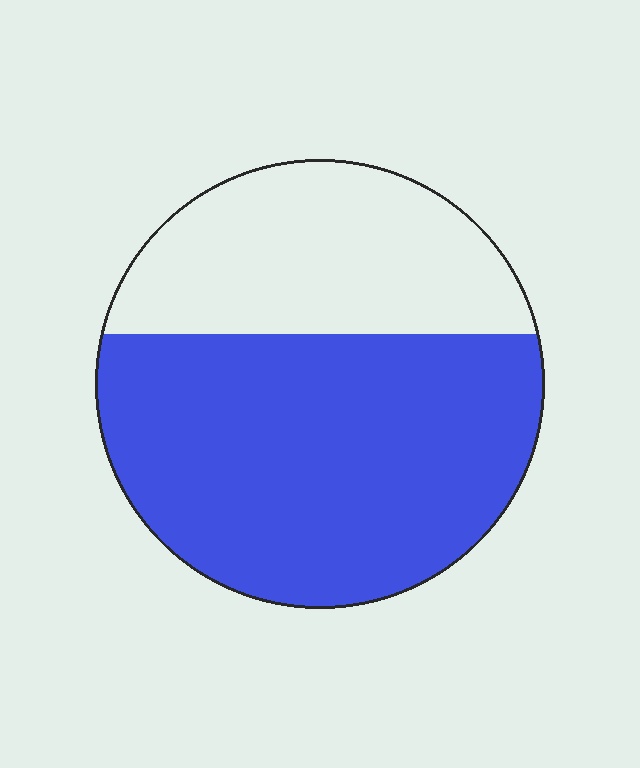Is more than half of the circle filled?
Yes.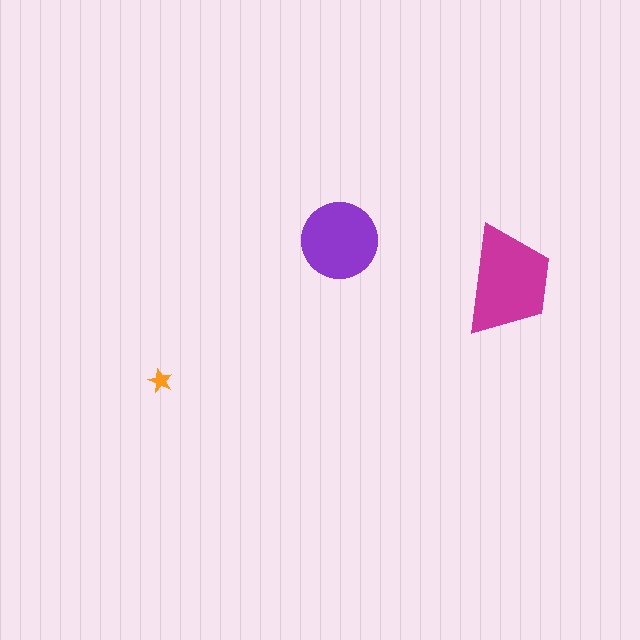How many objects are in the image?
There are 3 objects in the image.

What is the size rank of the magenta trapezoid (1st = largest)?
1st.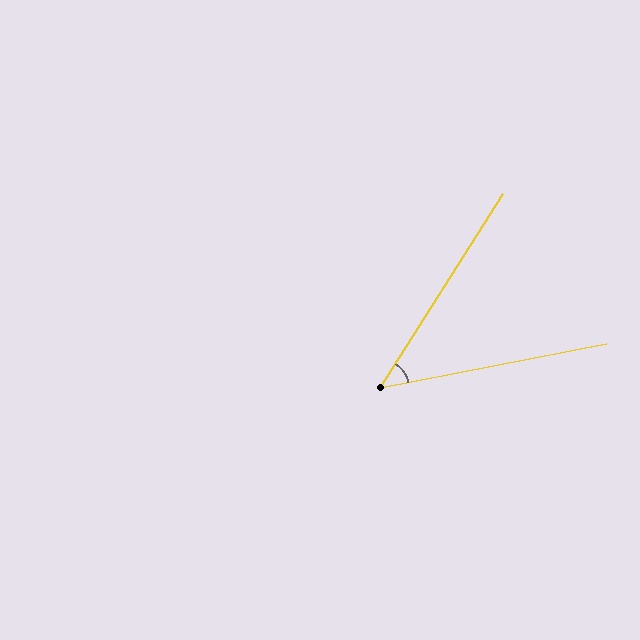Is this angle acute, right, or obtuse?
It is acute.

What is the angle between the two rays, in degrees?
Approximately 46 degrees.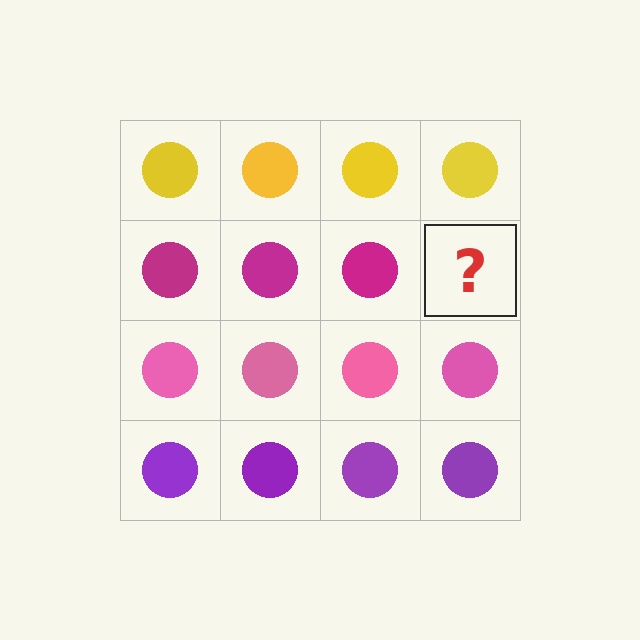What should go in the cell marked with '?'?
The missing cell should contain a magenta circle.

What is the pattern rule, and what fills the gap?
The rule is that each row has a consistent color. The gap should be filled with a magenta circle.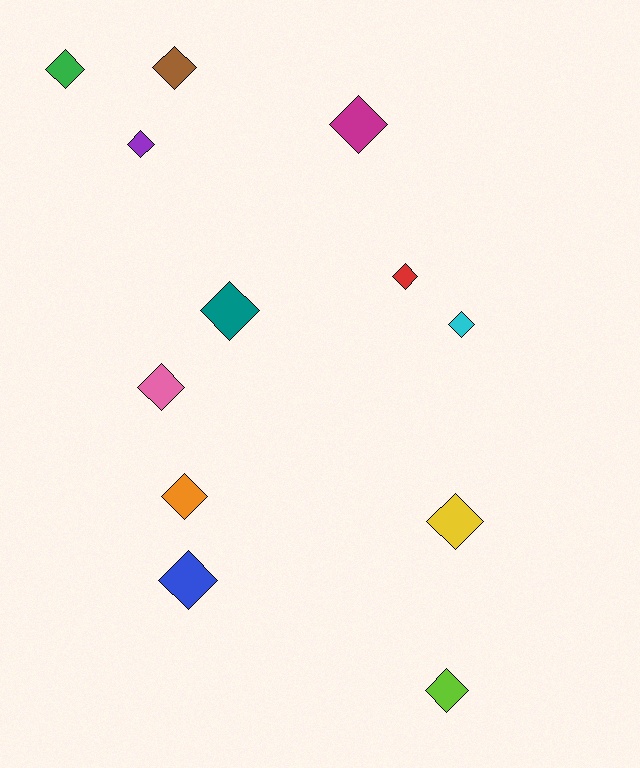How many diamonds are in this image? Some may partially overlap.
There are 12 diamonds.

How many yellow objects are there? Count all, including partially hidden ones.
There is 1 yellow object.